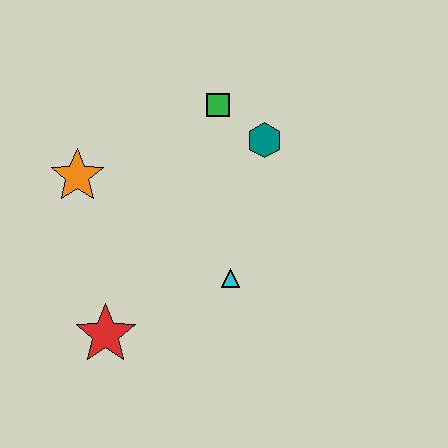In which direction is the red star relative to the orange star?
The red star is below the orange star.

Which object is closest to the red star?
The cyan triangle is closest to the red star.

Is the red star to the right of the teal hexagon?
No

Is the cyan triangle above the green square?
No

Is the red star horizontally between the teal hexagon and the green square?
No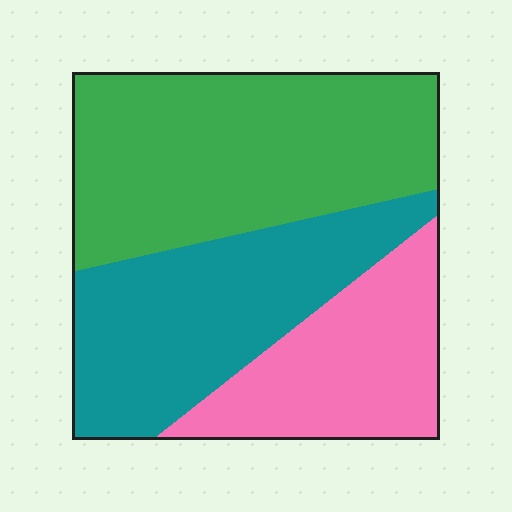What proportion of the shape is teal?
Teal covers about 35% of the shape.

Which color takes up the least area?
Pink, at roughly 25%.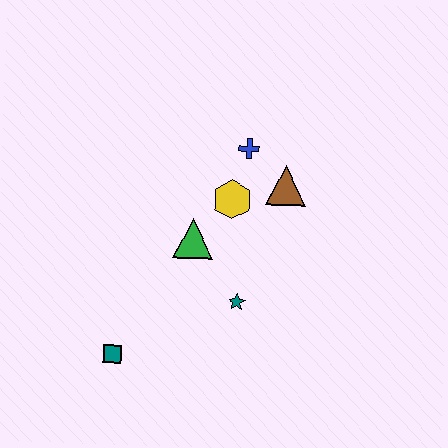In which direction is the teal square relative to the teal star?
The teal square is to the left of the teal star.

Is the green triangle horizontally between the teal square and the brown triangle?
Yes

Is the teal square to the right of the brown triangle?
No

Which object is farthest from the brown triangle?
The teal square is farthest from the brown triangle.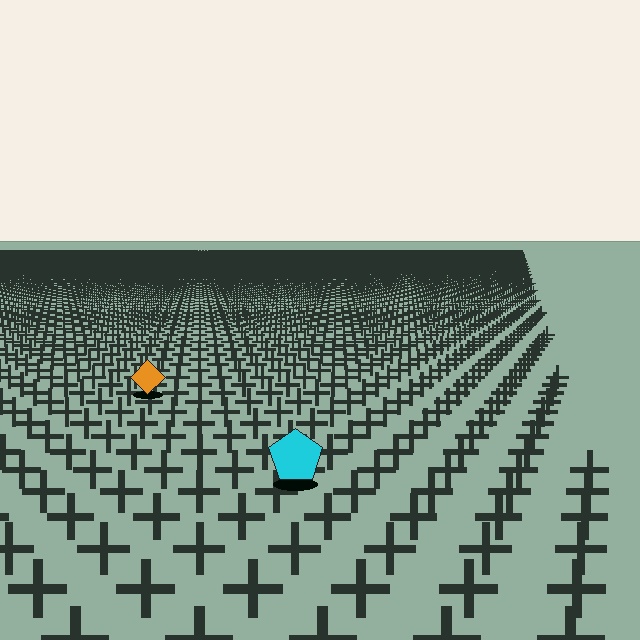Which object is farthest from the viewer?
The orange diamond is farthest from the viewer. It appears smaller and the ground texture around it is denser.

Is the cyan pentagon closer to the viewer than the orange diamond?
Yes. The cyan pentagon is closer — you can tell from the texture gradient: the ground texture is coarser near it.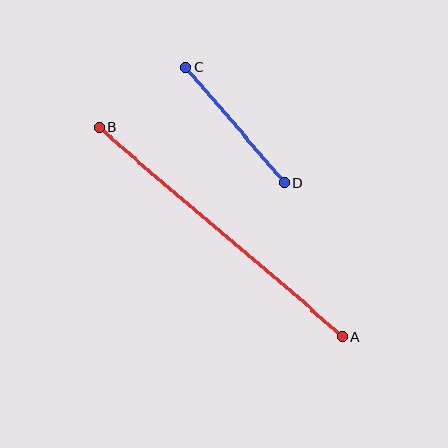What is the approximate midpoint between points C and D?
The midpoint is at approximately (235, 125) pixels.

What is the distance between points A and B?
The distance is approximately 321 pixels.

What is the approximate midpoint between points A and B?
The midpoint is at approximately (221, 232) pixels.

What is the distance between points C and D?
The distance is approximately 152 pixels.